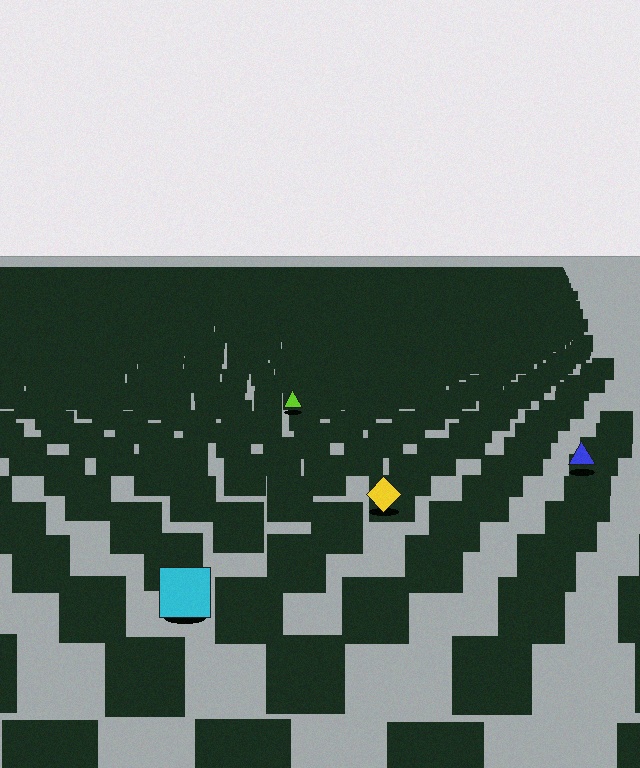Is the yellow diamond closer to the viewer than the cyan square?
No. The cyan square is closer — you can tell from the texture gradient: the ground texture is coarser near it.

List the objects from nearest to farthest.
From nearest to farthest: the cyan square, the yellow diamond, the blue triangle, the lime triangle.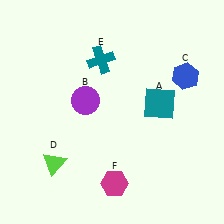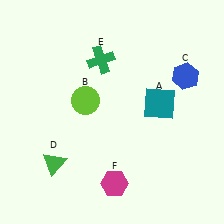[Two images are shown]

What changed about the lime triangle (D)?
In Image 1, D is lime. In Image 2, it changed to green.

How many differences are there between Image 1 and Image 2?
There are 3 differences between the two images.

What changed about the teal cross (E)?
In Image 1, E is teal. In Image 2, it changed to green.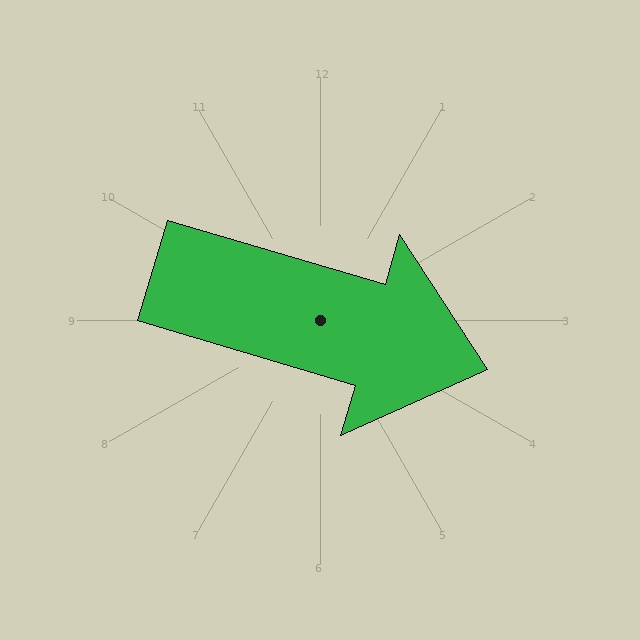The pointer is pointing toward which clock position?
Roughly 4 o'clock.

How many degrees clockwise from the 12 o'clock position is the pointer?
Approximately 106 degrees.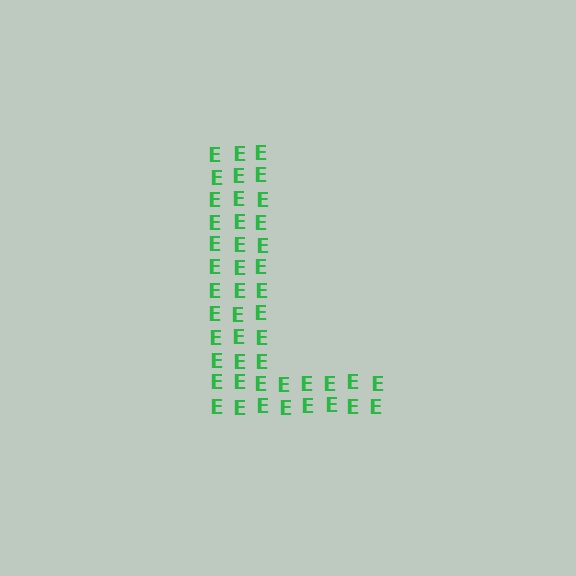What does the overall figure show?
The overall figure shows the letter L.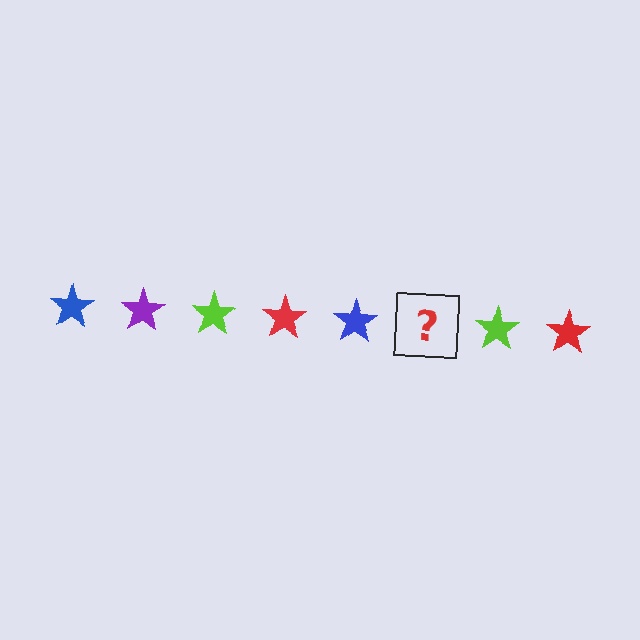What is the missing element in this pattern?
The missing element is a purple star.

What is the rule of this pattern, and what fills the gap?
The rule is that the pattern cycles through blue, purple, lime, red stars. The gap should be filled with a purple star.